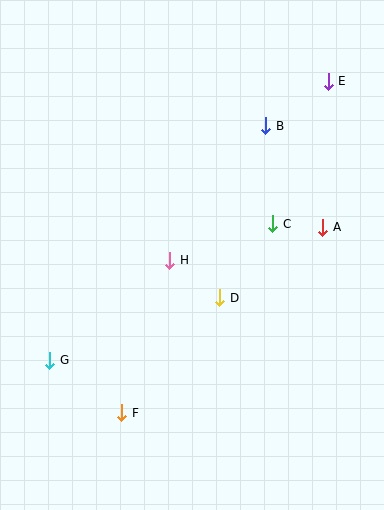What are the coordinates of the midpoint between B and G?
The midpoint between B and G is at (158, 243).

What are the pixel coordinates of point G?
Point G is at (50, 360).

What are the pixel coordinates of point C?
Point C is at (273, 224).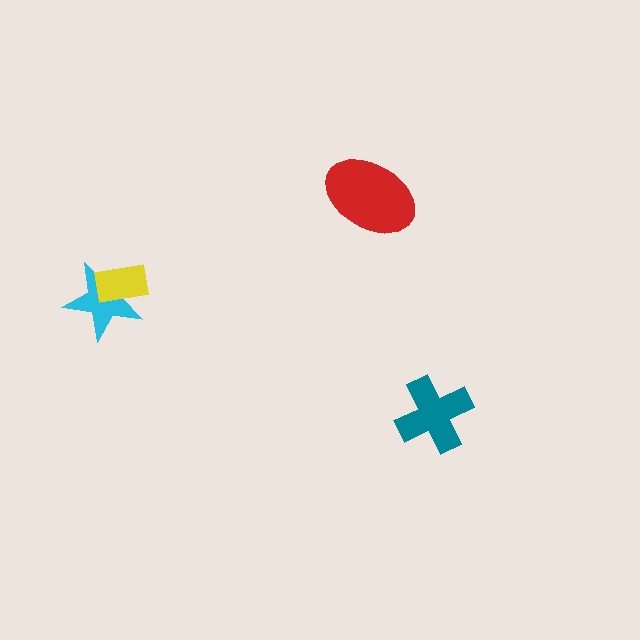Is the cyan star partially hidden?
Yes, it is partially covered by another shape.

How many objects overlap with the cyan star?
1 object overlaps with the cyan star.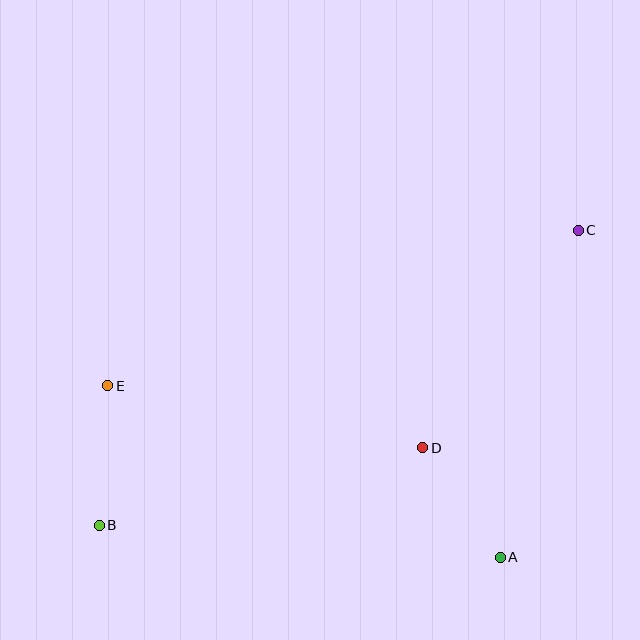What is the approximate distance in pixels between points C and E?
The distance between C and E is approximately 495 pixels.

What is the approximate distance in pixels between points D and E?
The distance between D and E is approximately 321 pixels.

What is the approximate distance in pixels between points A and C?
The distance between A and C is approximately 336 pixels.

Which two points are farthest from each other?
Points B and C are farthest from each other.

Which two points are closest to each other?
Points A and D are closest to each other.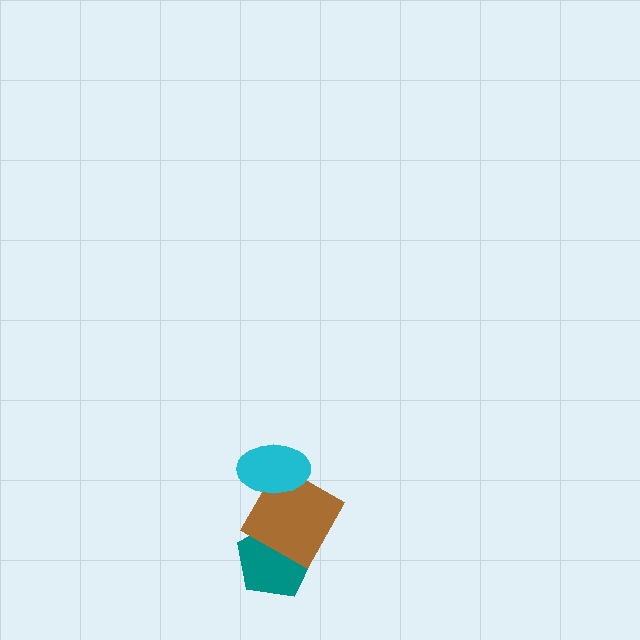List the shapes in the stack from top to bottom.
From top to bottom: the cyan ellipse, the brown square, the teal pentagon.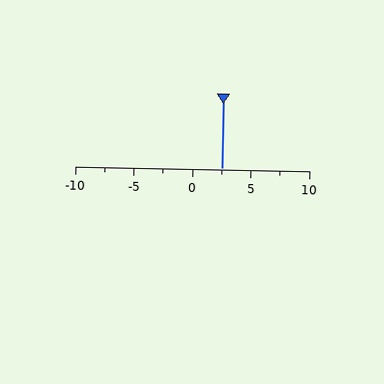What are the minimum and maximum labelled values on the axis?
The axis runs from -10 to 10.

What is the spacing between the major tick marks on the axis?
The major ticks are spaced 5 apart.